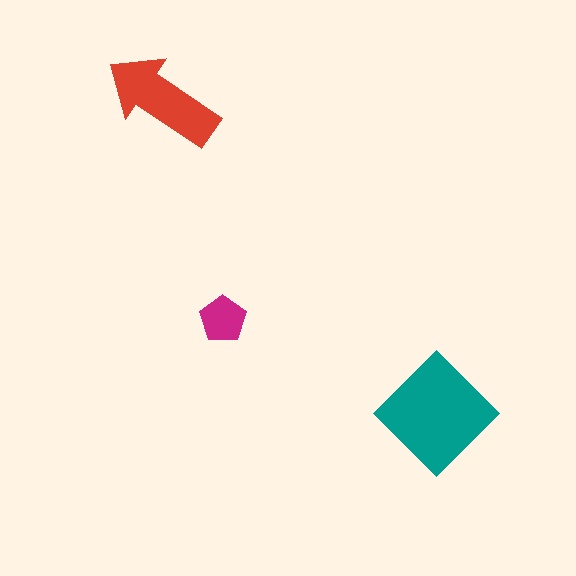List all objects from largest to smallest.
The teal diamond, the red arrow, the magenta pentagon.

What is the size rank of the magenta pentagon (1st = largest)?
3rd.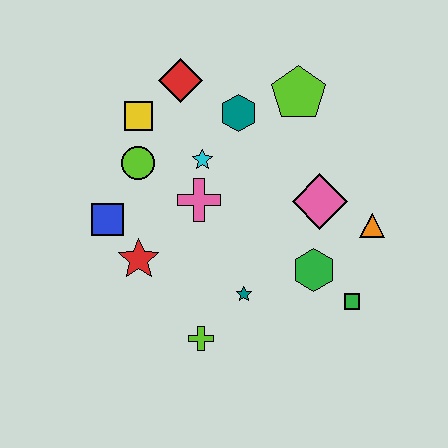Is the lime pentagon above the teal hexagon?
Yes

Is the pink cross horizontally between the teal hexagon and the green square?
No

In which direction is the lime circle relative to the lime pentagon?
The lime circle is to the left of the lime pentagon.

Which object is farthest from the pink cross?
The green square is farthest from the pink cross.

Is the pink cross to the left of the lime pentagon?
Yes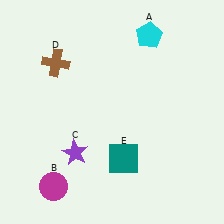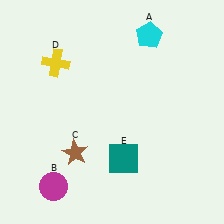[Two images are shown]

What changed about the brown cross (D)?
In Image 1, D is brown. In Image 2, it changed to yellow.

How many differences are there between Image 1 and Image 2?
There are 2 differences between the two images.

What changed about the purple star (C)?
In Image 1, C is purple. In Image 2, it changed to brown.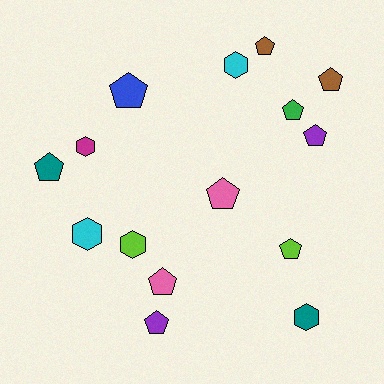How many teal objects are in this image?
There are 2 teal objects.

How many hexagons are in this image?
There are 5 hexagons.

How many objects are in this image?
There are 15 objects.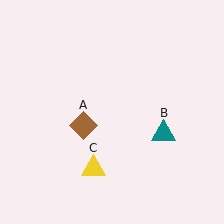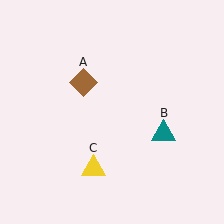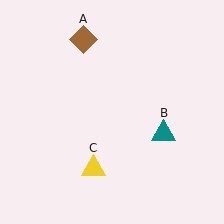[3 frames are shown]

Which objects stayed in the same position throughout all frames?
Teal triangle (object B) and yellow triangle (object C) remained stationary.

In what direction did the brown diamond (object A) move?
The brown diamond (object A) moved up.